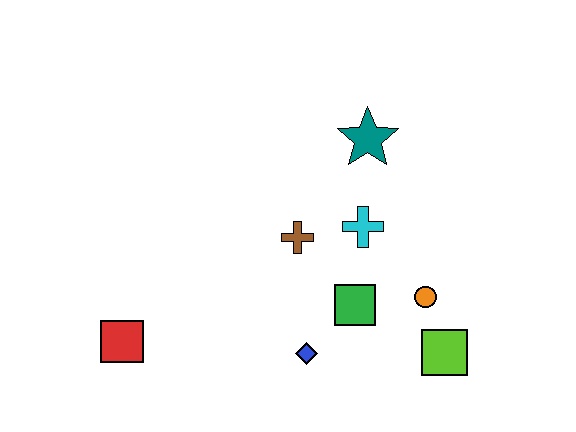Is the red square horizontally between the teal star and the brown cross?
No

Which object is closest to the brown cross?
The cyan cross is closest to the brown cross.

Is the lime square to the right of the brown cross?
Yes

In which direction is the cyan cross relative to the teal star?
The cyan cross is below the teal star.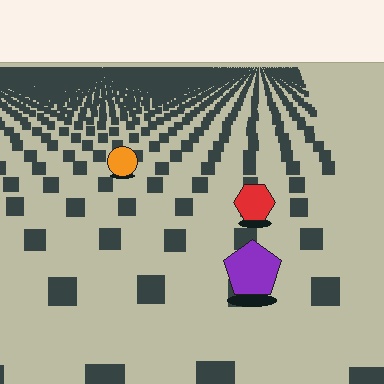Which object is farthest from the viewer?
The orange circle is farthest from the viewer. It appears smaller and the ground texture around it is denser.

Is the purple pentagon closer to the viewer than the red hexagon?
Yes. The purple pentagon is closer — you can tell from the texture gradient: the ground texture is coarser near it.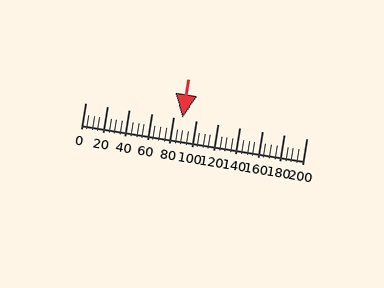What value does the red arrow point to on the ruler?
The red arrow points to approximately 88.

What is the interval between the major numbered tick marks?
The major tick marks are spaced 20 units apart.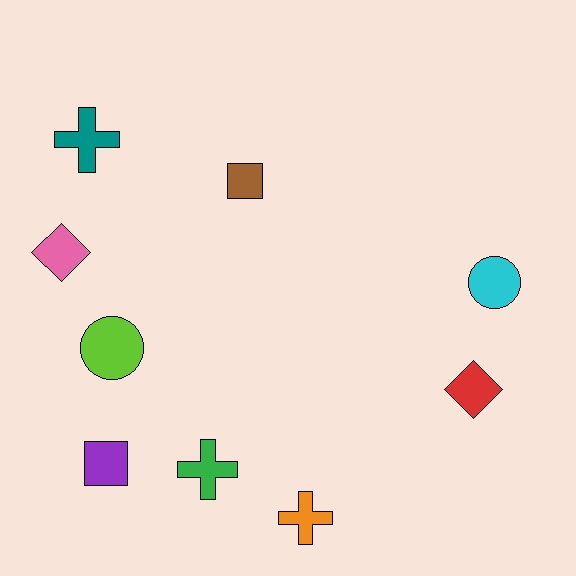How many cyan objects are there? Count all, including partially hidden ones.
There is 1 cyan object.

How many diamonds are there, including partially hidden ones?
There are 2 diamonds.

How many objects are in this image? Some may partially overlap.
There are 9 objects.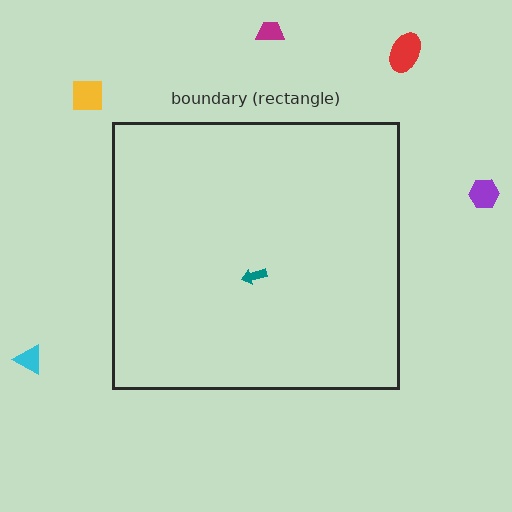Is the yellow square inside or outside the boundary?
Outside.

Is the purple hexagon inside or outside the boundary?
Outside.